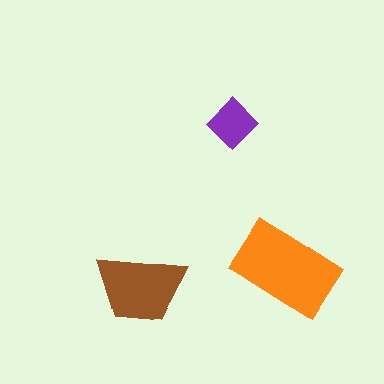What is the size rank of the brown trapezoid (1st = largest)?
2nd.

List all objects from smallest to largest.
The purple diamond, the brown trapezoid, the orange rectangle.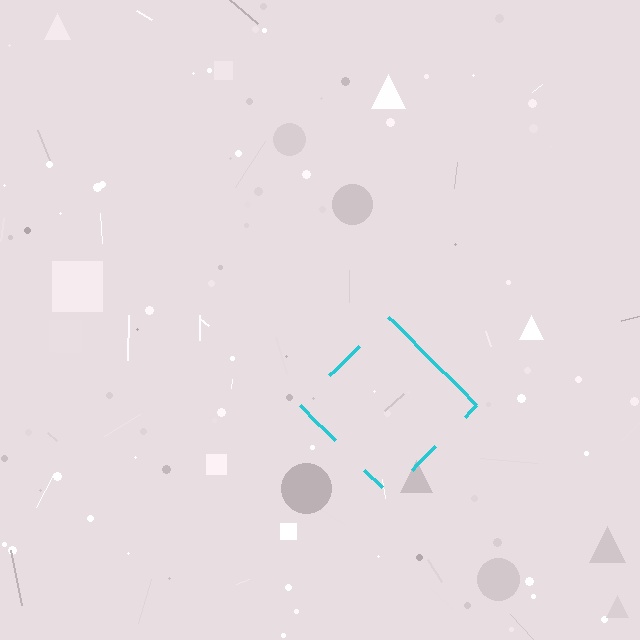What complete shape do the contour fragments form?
The contour fragments form a diamond.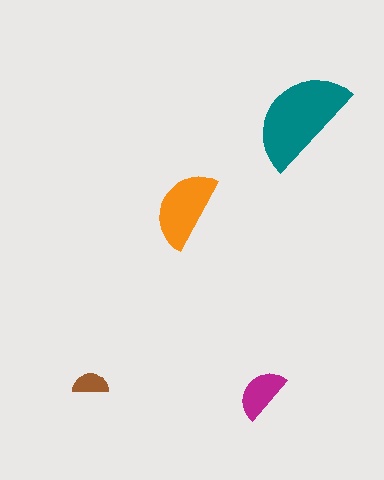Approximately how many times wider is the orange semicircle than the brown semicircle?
About 2 times wider.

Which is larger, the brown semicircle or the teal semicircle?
The teal one.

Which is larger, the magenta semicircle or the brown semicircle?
The magenta one.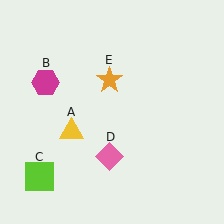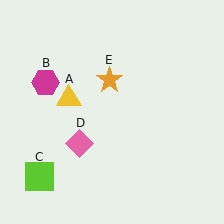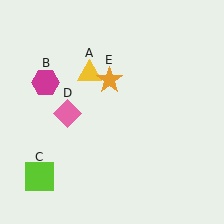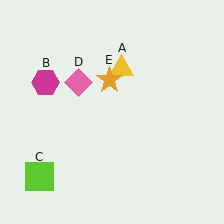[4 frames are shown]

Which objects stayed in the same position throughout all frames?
Magenta hexagon (object B) and lime square (object C) and orange star (object E) remained stationary.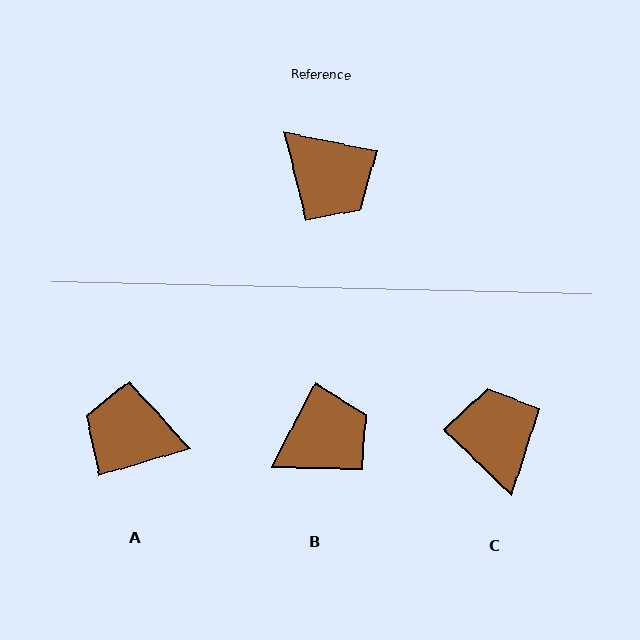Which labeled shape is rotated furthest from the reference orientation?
A, about 152 degrees away.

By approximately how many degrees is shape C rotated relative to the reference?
Approximately 148 degrees counter-clockwise.